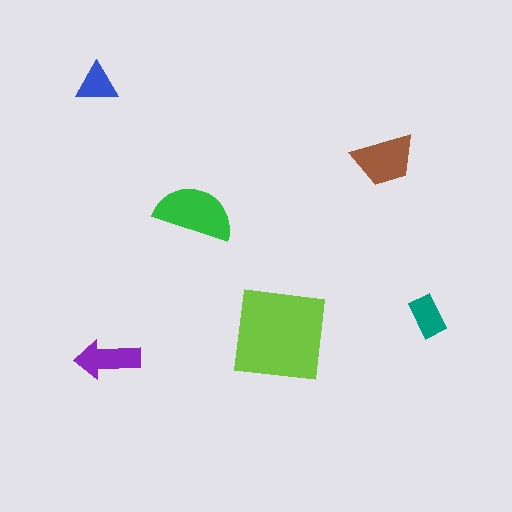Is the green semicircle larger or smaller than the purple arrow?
Larger.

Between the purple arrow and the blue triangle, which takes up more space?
The purple arrow.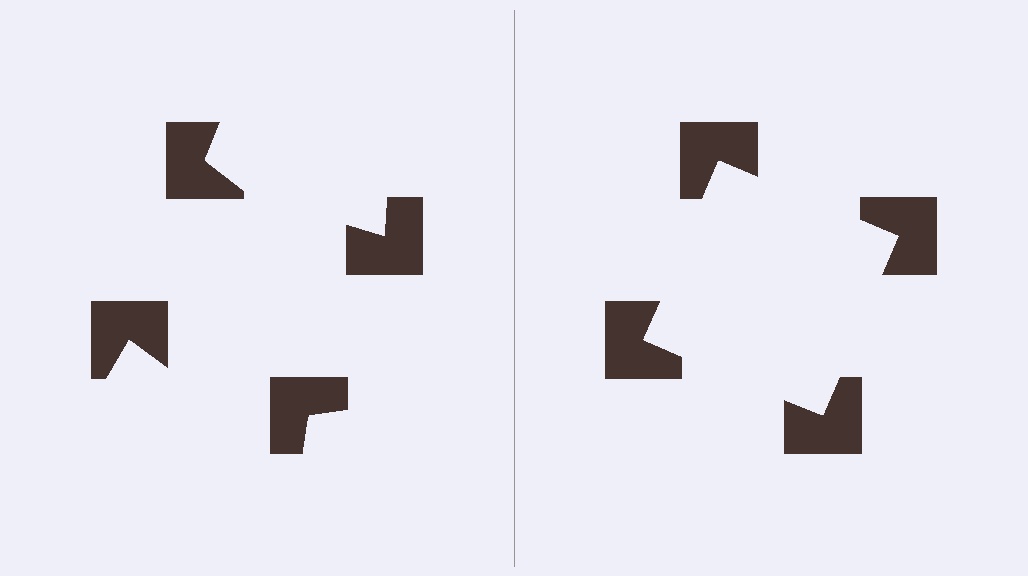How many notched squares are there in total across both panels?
8 — 4 on each side.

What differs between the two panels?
The notched squares are positioned identically on both sides; only the wedge orientations differ. On the right they align to a square; on the left they are misaligned.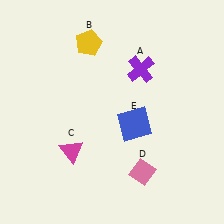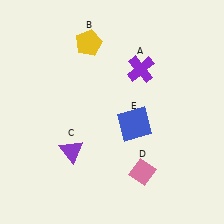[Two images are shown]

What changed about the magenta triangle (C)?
In Image 1, C is magenta. In Image 2, it changed to purple.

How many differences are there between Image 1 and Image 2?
There is 1 difference between the two images.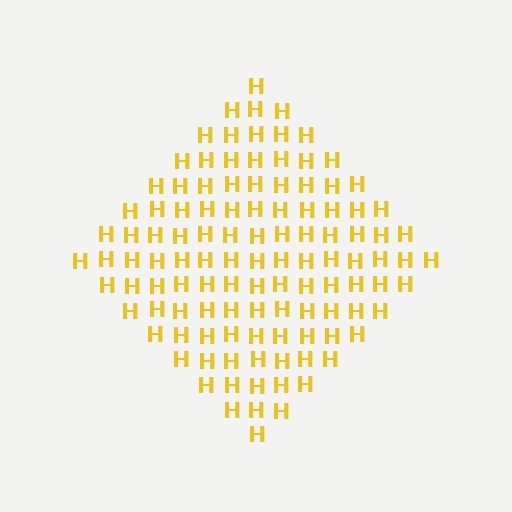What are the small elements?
The small elements are letter H's.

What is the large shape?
The large shape is a diamond.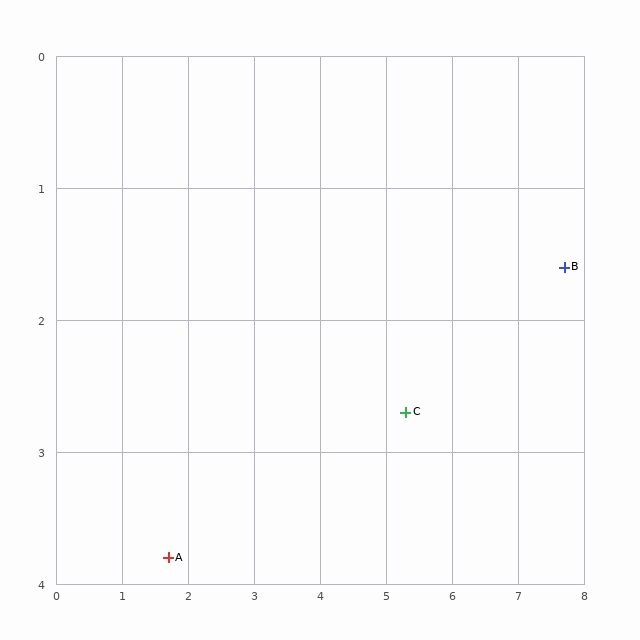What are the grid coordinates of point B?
Point B is at approximately (7.7, 1.6).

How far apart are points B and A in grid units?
Points B and A are about 6.4 grid units apart.